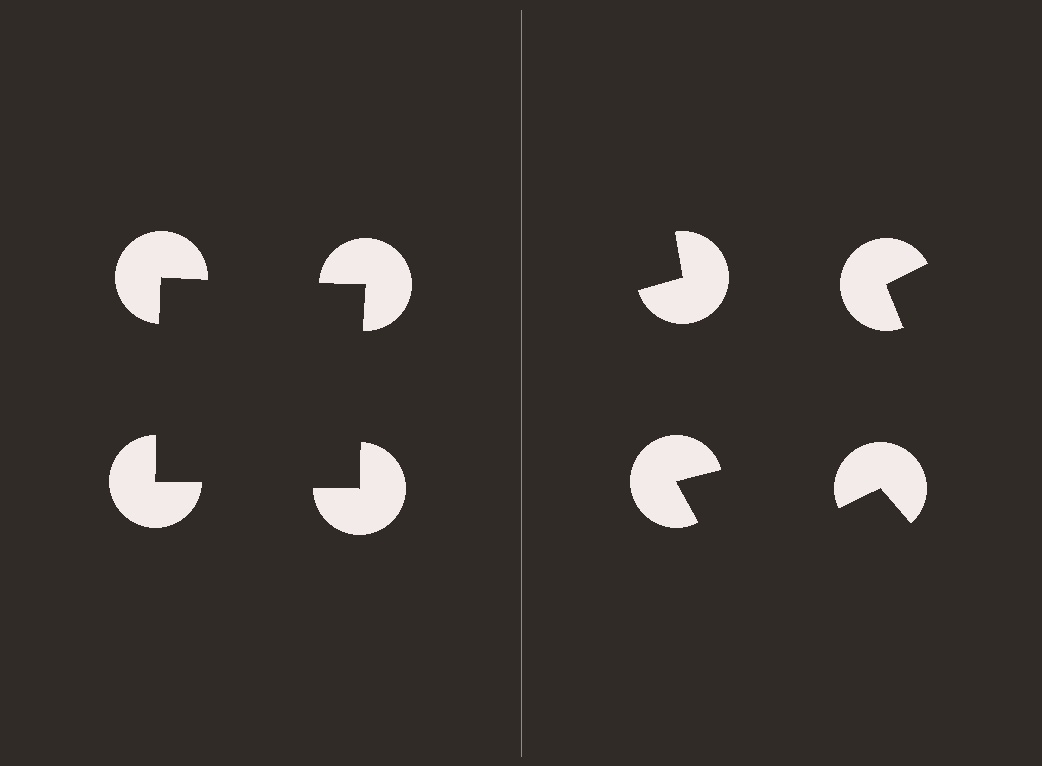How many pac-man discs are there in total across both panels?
8 — 4 on each side.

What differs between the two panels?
The pac-man discs are positioned identically on both sides; only the wedge orientations differ. On the left they align to a square; on the right they are misaligned.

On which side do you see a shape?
An illusory square appears on the left side. On the right side the wedge cuts are rotated, so no coherent shape forms.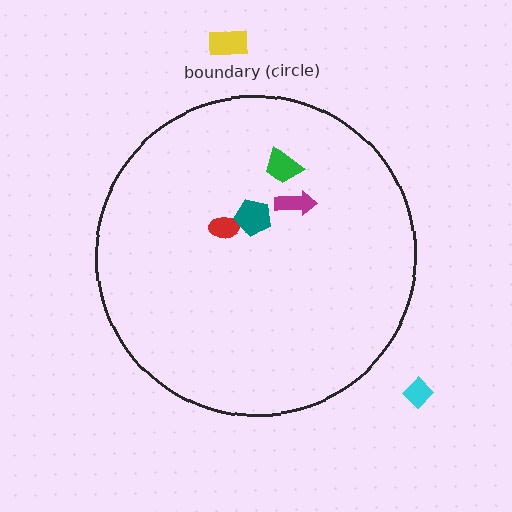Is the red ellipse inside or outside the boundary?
Inside.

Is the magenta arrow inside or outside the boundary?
Inside.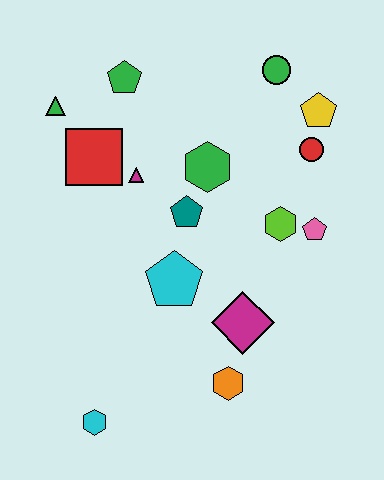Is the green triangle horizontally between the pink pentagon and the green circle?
No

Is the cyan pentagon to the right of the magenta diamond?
No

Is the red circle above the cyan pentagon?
Yes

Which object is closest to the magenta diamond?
The orange hexagon is closest to the magenta diamond.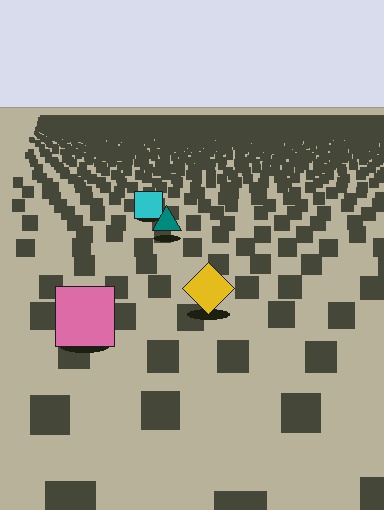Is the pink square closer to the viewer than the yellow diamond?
Yes. The pink square is closer — you can tell from the texture gradient: the ground texture is coarser near it.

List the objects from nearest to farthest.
From nearest to farthest: the pink square, the yellow diamond, the teal triangle, the cyan square.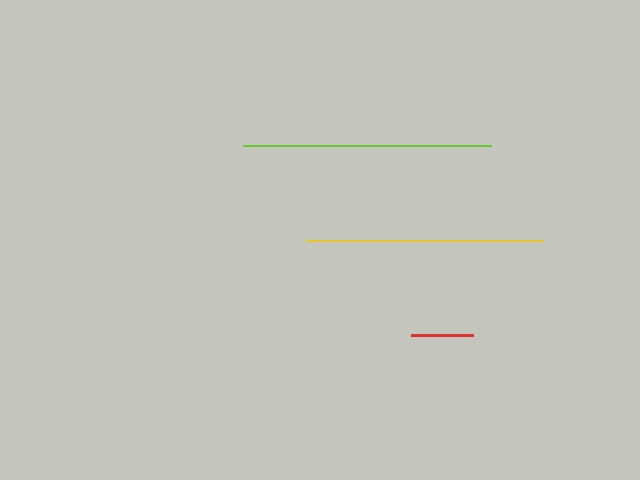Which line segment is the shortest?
The red line is the shortest at approximately 62 pixels.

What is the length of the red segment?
The red segment is approximately 62 pixels long.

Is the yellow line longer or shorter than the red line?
The yellow line is longer than the red line.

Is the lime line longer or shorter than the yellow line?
The lime line is longer than the yellow line.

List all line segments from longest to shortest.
From longest to shortest: lime, yellow, red.